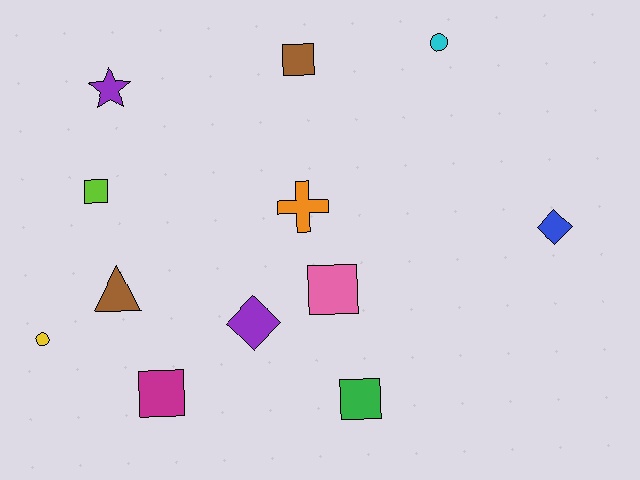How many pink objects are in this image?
There is 1 pink object.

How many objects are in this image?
There are 12 objects.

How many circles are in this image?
There are 2 circles.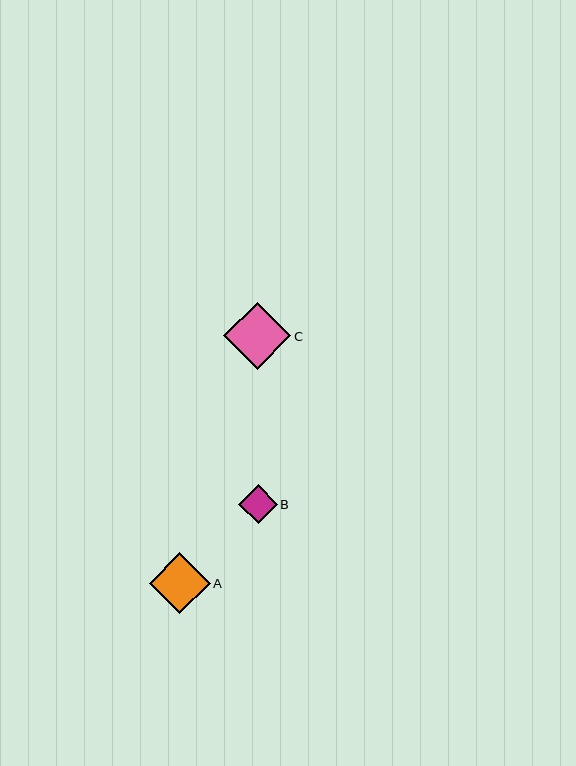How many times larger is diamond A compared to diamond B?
Diamond A is approximately 1.6 times the size of diamond B.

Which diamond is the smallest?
Diamond B is the smallest with a size of approximately 38 pixels.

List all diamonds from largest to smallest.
From largest to smallest: C, A, B.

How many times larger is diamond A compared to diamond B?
Diamond A is approximately 1.6 times the size of diamond B.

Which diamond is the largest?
Diamond C is the largest with a size of approximately 67 pixels.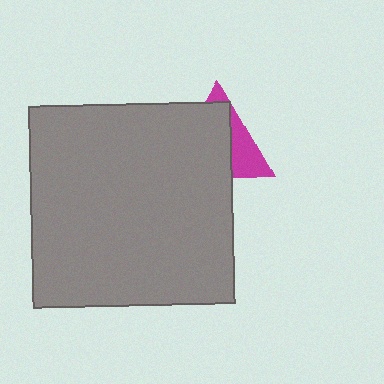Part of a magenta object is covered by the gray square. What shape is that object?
It is a triangle.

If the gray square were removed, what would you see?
You would see the complete magenta triangle.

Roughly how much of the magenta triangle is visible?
A small part of it is visible (roughly 33%).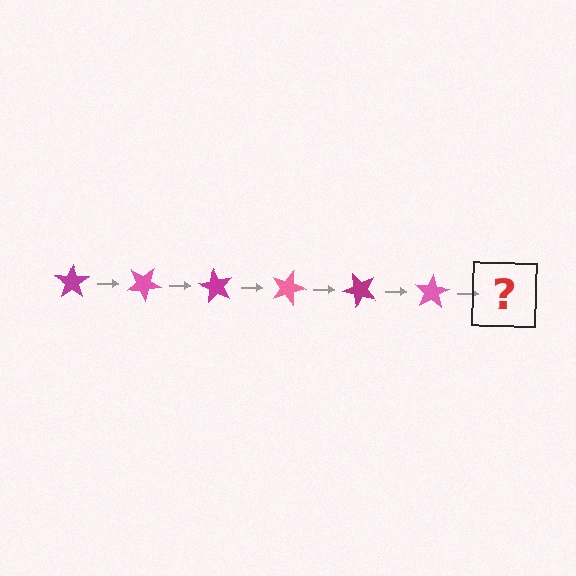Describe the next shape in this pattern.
It should be a magenta star, rotated 180 degrees from the start.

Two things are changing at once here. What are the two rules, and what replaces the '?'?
The two rules are that it rotates 30 degrees each step and the color cycles through magenta and pink. The '?' should be a magenta star, rotated 180 degrees from the start.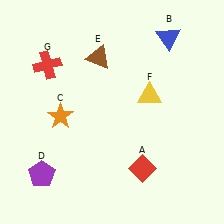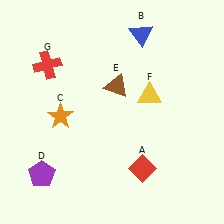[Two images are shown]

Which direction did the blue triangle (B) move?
The blue triangle (B) moved left.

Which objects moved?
The objects that moved are: the blue triangle (B), the brown triangle (E).